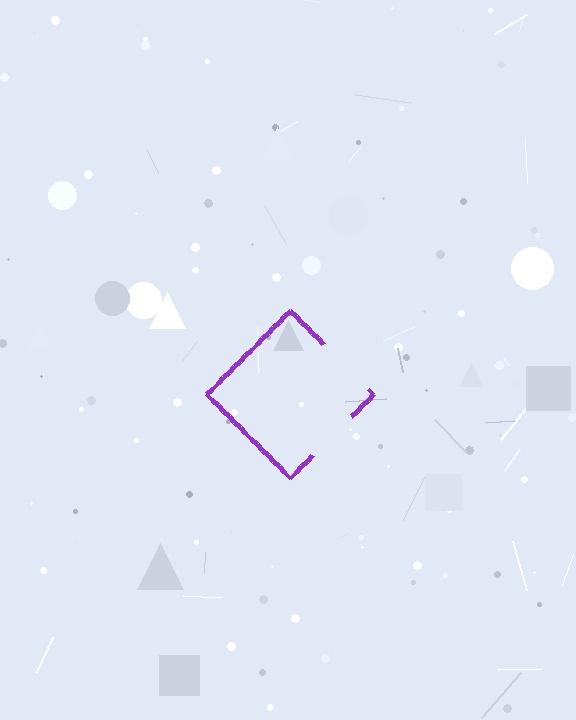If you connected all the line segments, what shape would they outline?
They would outline a diamond.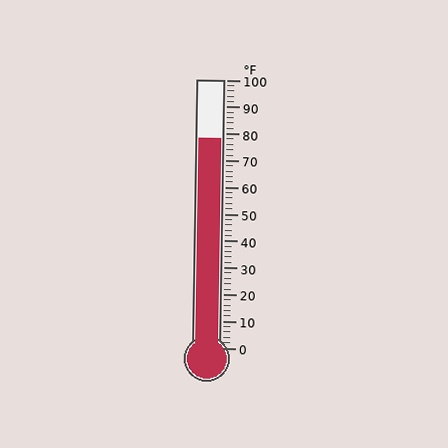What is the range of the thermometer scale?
The thermometer scale ranges from 0°F to 100°F.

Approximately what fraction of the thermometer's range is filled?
The thermometer is filled to approximately 80% of its range.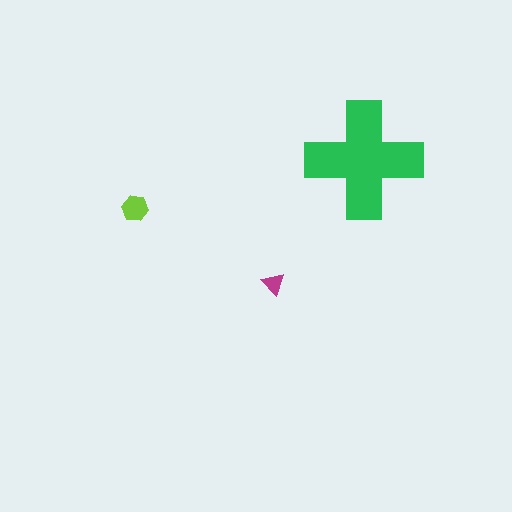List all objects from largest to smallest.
The green cross, the lime hexagon, the magenta triangle.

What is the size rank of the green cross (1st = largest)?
1st.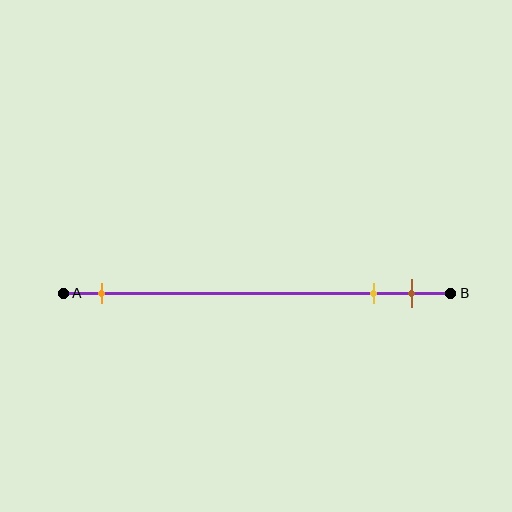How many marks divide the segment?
There are 3 marks dividing the segment.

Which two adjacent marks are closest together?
The yellow and brown marks are the closest adjacent pair.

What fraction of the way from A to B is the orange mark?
The orange mark is approximately 10% (0.1) of the way from A to B.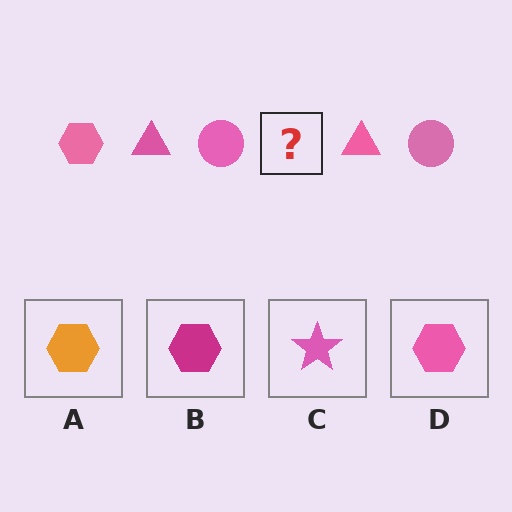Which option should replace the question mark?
Option D.